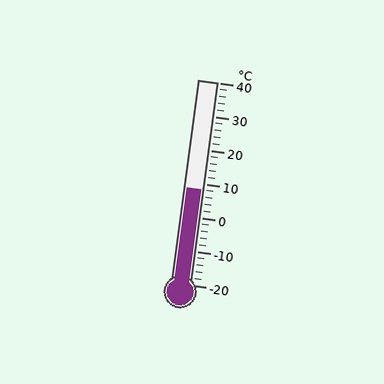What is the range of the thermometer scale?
The thermometer scale ranges from -20°C to 40°C.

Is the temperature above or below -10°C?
The temperature is above -10°C.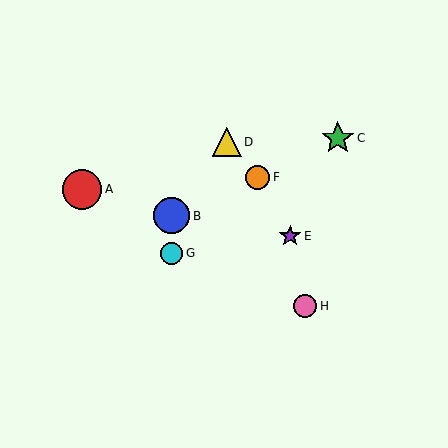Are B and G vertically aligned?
Yes, both are at x≈172.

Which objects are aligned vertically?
Objects B, G are aligned vertically.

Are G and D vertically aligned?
No, G is at x≈172 and D is at x≈227.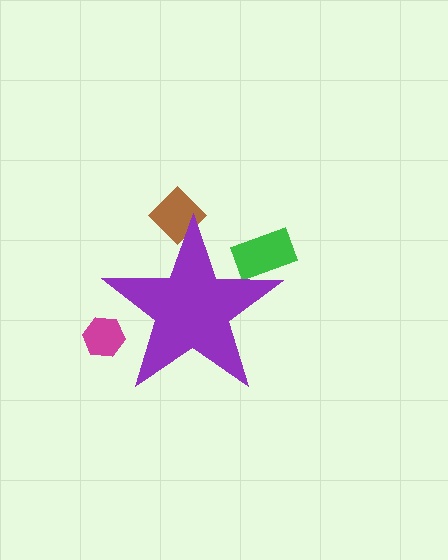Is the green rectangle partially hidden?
Yes, the green rectangle is partially hidden behind the purple star.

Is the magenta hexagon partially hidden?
Yes, the magenta hexagon is partially hidden behind the purple star.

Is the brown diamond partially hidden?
Yes, the brown diamond is partially hidden behind the purple star.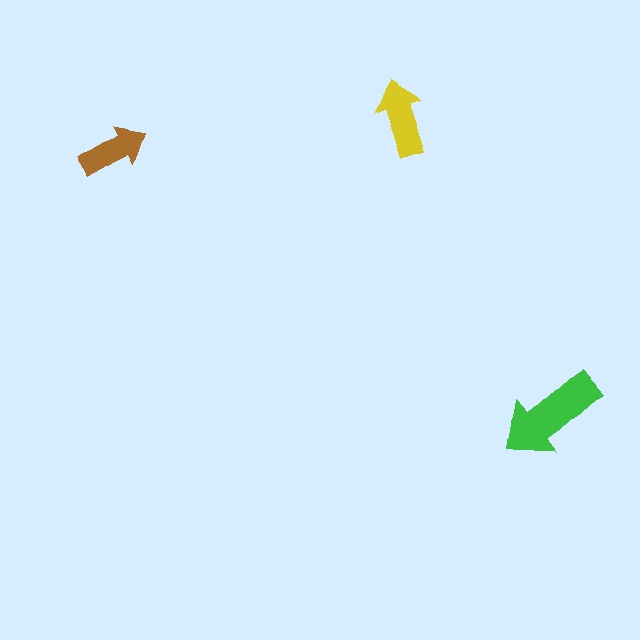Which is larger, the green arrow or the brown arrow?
The green one.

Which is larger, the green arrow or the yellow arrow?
The green one.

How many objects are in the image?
There are 3 objects in the image.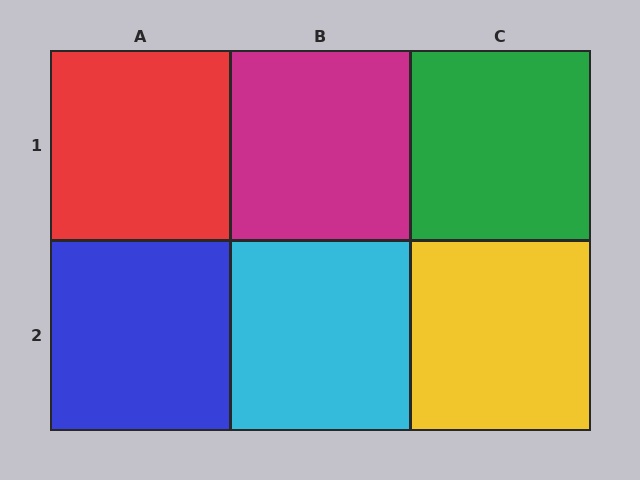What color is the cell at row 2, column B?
Cyan.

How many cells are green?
1 cell is green.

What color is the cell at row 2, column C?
Yellow.